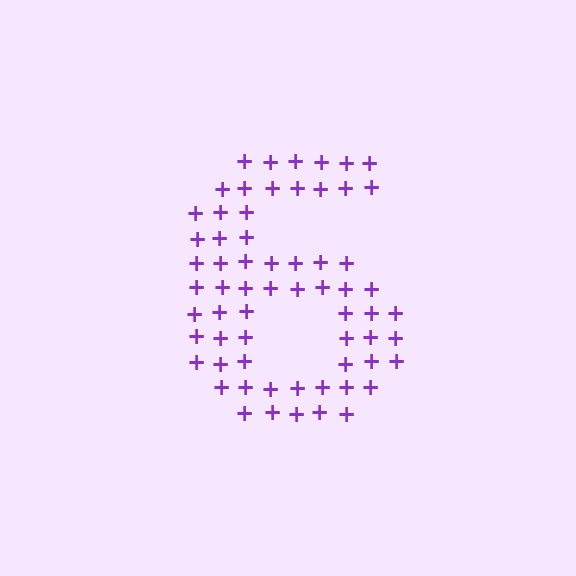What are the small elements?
The small elements are plus signs.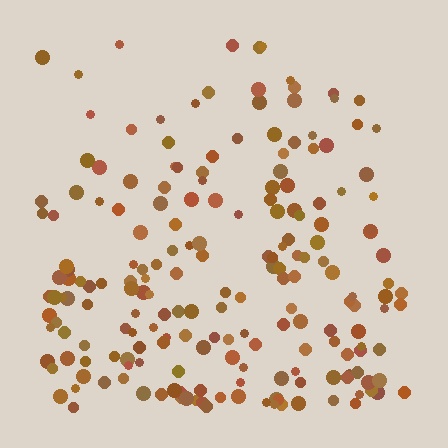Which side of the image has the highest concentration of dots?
The bottom.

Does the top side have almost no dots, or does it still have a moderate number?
Still a moderate number, just noticeably fewer than the bottom.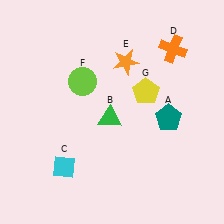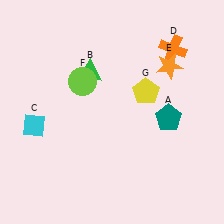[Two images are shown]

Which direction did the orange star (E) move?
The orange star (E) moved right.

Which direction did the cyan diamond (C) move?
The cyan diamond (C) moved up.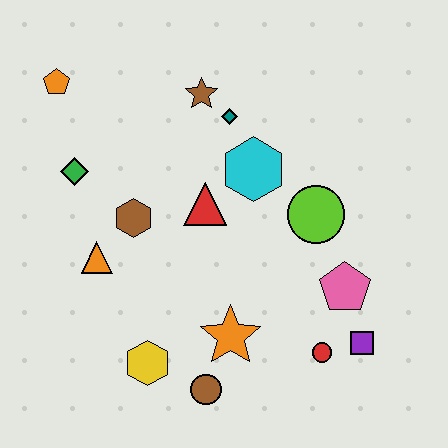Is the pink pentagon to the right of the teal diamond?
Yes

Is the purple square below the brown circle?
No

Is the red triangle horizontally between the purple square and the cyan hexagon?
No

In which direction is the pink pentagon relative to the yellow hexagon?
The pink pentagon is to the right of the yellow hexagon.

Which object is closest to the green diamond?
The brown hexagon is closest to the green diamond.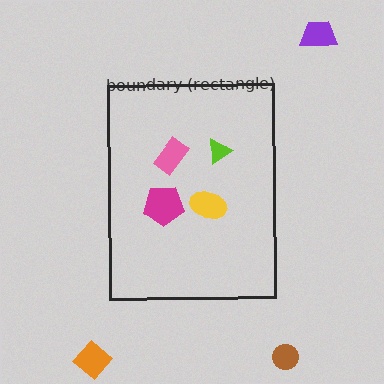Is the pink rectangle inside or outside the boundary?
Inside.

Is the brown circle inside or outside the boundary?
Outside.